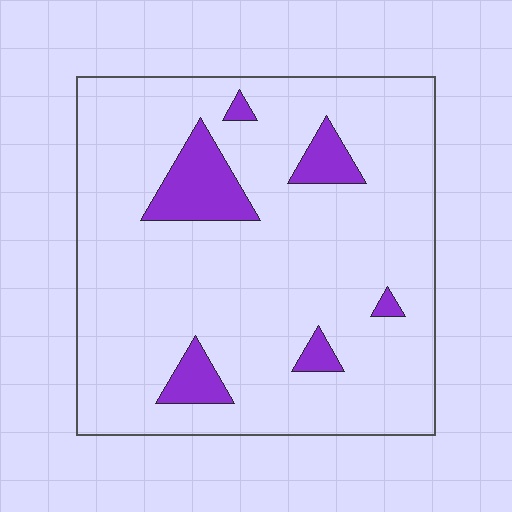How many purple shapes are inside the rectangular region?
6.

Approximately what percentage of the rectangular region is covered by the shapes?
Approximately 10%.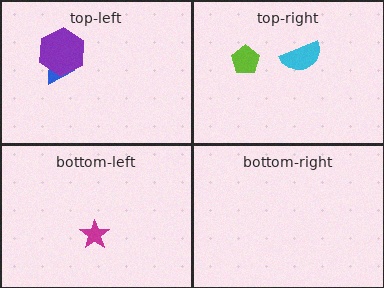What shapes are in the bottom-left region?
The magenta star.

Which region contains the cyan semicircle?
The top-right region.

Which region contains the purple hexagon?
The top-left region.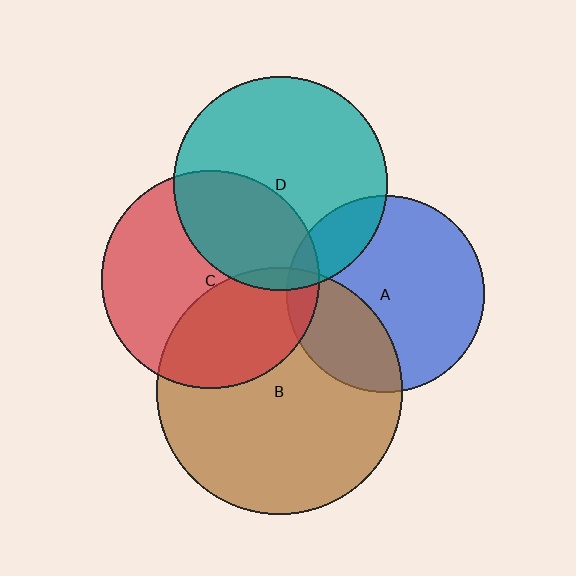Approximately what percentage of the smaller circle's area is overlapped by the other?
Approximately 35%.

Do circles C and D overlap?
Yes.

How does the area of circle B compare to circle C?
Approximately 1.3 times.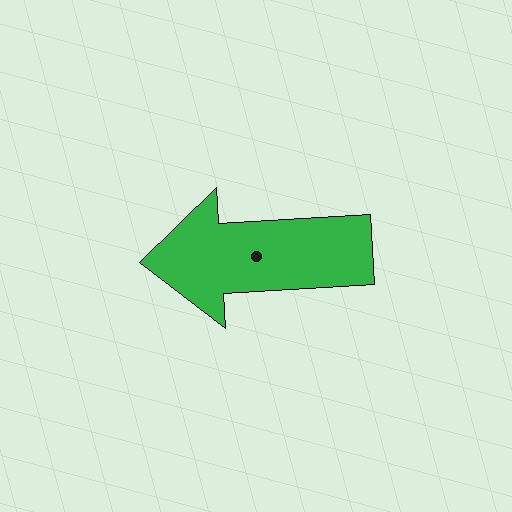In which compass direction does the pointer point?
West.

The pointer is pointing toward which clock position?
Roughly 9 o'clock.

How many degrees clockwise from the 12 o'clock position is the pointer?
Approximately 267 degrees.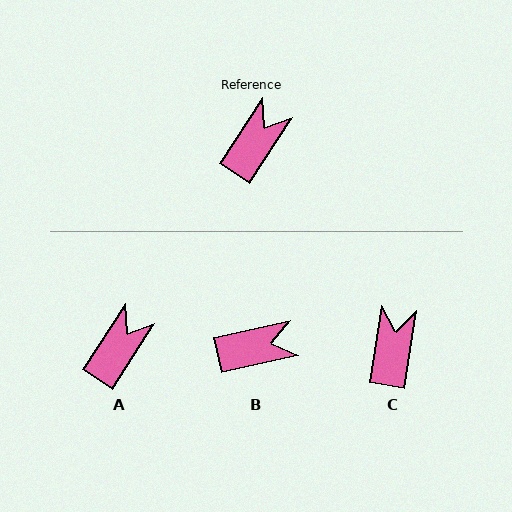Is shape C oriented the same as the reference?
No, it is off by about 24 degrees.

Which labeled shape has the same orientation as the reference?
A.